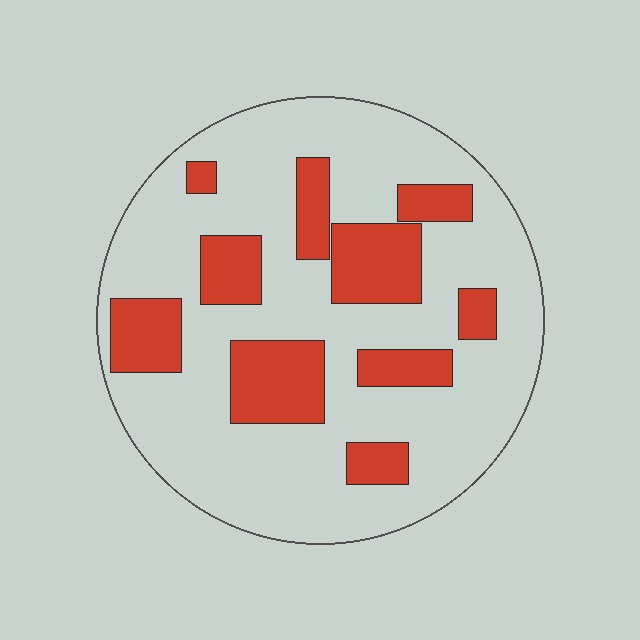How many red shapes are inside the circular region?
10.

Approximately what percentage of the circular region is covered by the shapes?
Approximately 25%.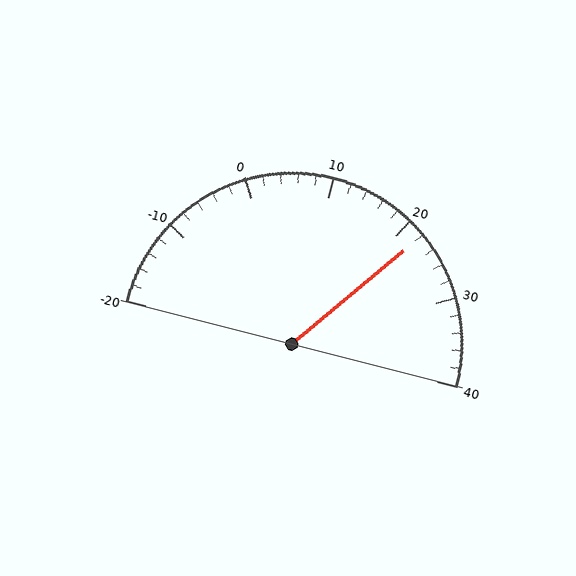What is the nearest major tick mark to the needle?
The nearest major tick mark is 20.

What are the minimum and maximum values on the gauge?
The gauge ranges from -20 to 40.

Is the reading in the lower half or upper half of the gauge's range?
The reading is in the upper half of the range (-20 to 40).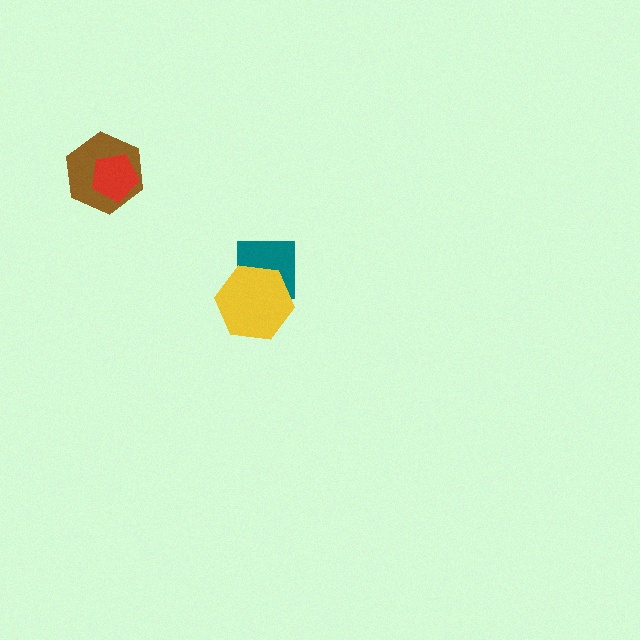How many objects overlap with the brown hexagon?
1 object overlaps with the brown hexagon.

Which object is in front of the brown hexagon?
The red pentagon is in front of the brown hexagon.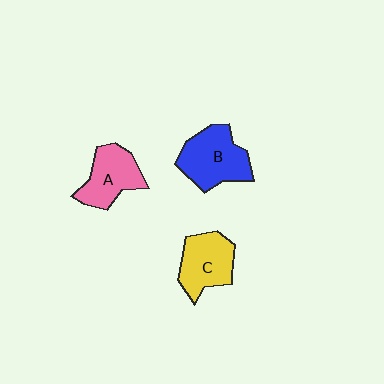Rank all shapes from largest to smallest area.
From largest to smallest: B (blue), C (yellow), A (pink).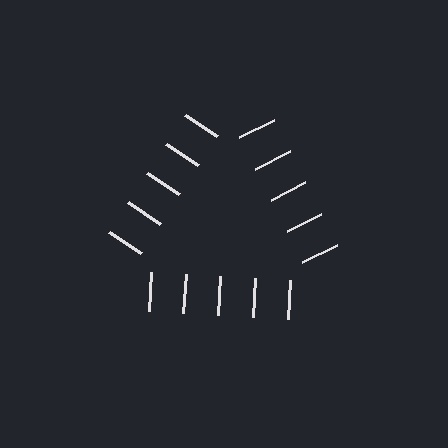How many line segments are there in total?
15 — 5 along each of the 3 edges.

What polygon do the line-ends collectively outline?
An illusory triangle — the line segments terminate on its edges but no continuous stroke is drawn.